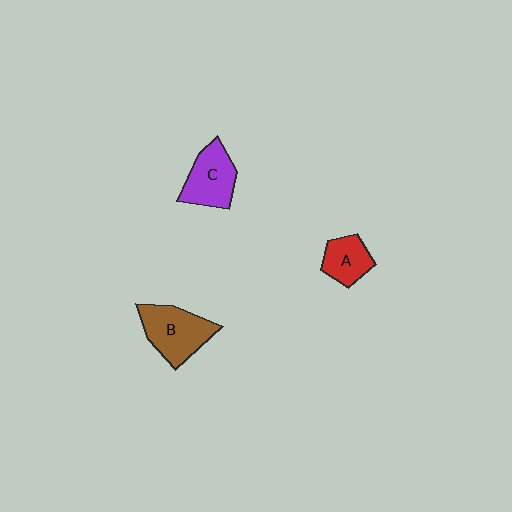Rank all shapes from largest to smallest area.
From largest to smallest: B (brown), C (purple), A (red).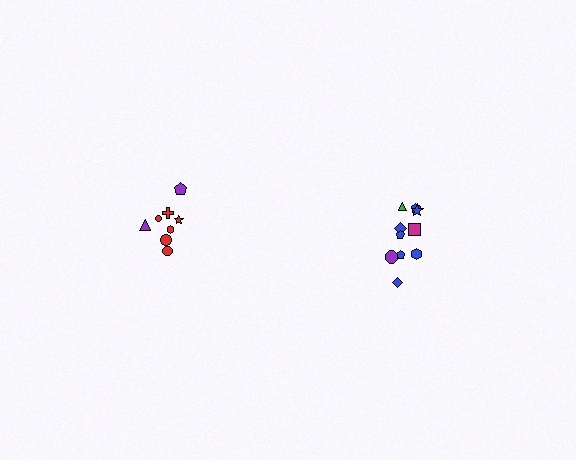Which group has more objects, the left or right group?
The right group.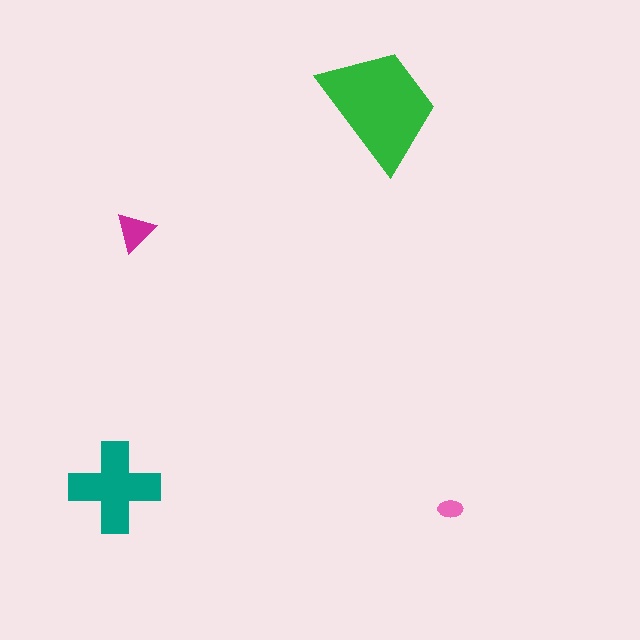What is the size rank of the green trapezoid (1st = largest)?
1st.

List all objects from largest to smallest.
The green trapezoid, the teal cross, the magenta triangle, the pink ellipse.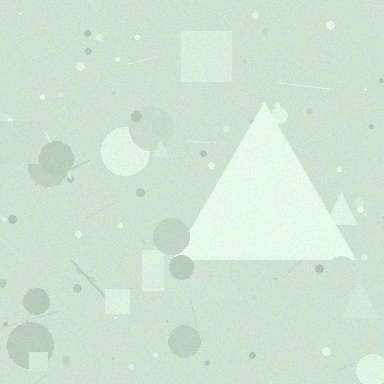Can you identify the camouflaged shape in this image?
The camouflaged shape is a triangle.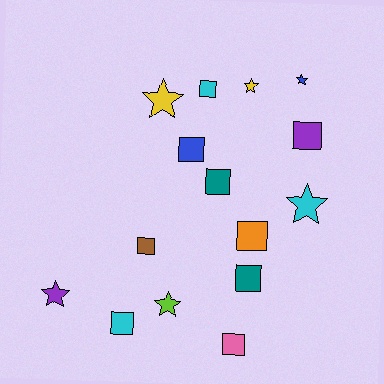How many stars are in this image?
There are 6 stars.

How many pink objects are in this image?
There is 1 pink object.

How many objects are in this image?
There are 15 objects.